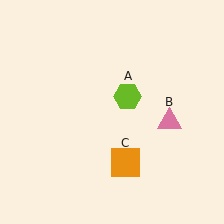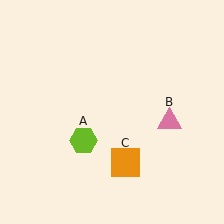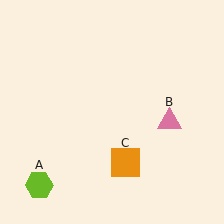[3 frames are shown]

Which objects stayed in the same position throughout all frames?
Pink triangle (object B) and orange square (object C) remained stationary.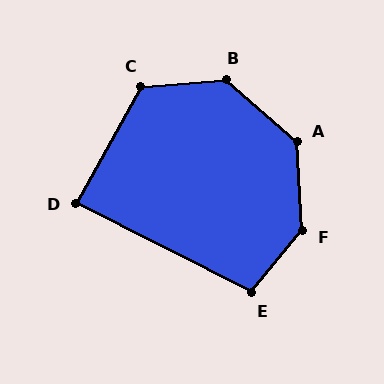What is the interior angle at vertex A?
Approximately 134 degrees (obtuse).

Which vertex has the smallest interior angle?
D, at approximately 88 degrees.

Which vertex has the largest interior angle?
F, at approximately 138 degrees.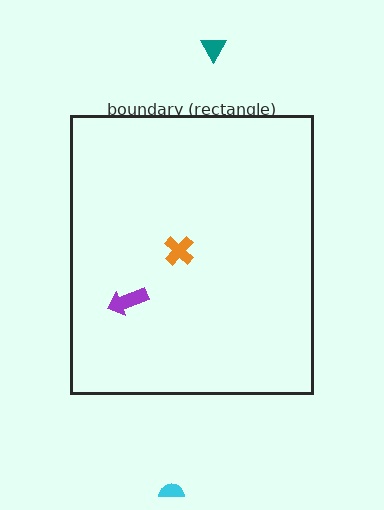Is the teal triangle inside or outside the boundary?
Outside.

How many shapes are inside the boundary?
2 inside, 2 outside.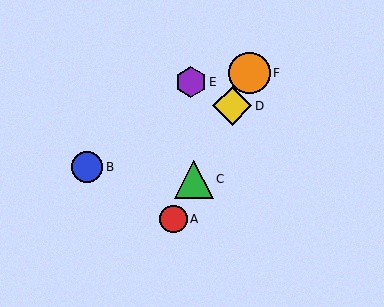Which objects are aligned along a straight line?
Objects A, C, D, F are aligned along a straight line.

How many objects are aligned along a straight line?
4 objects (A, C, D, F) are aligned along a straight line.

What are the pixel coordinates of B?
Object B is at (87, 167).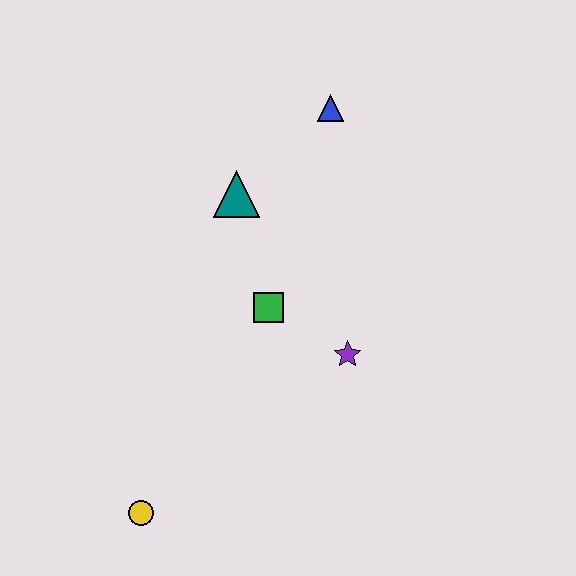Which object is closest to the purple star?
The green square is closest to the purple star.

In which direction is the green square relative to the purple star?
The green square is to the left of the purple star.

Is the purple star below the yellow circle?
No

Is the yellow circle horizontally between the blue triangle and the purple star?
No